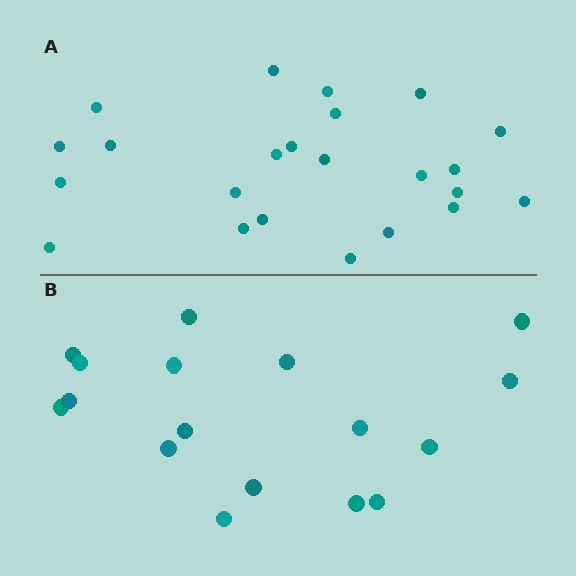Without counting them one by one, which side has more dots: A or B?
Region A (the top region) has more dots.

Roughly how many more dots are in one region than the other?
Region A has about 6 more dots than region B.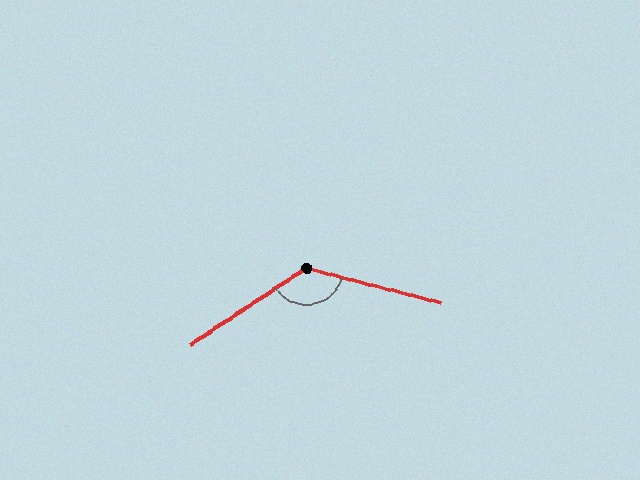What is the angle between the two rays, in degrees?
Approximately 132 degrees.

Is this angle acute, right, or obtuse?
It is obtuse.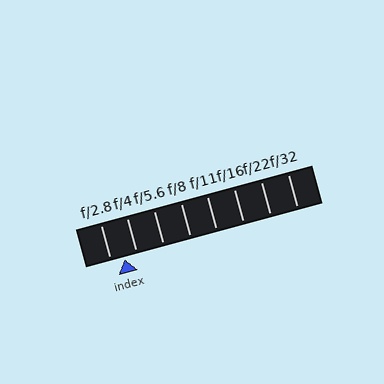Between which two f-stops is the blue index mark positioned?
The index mark is between f/2.8 and f/4.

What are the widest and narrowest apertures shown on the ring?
The widest aperture shown is f/2.8 and the narrowest is f/32.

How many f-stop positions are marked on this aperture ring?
There are 8 f-stop positions marked.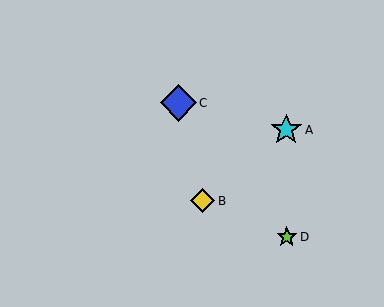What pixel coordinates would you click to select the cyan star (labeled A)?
Click at (286, 130) to select the cyan star A.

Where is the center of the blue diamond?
The center of the blue diamond is at (178, 103).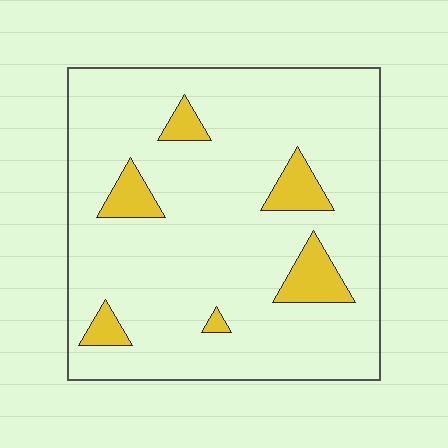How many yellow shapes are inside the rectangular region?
6.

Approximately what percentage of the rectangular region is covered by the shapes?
Approximately 10%.